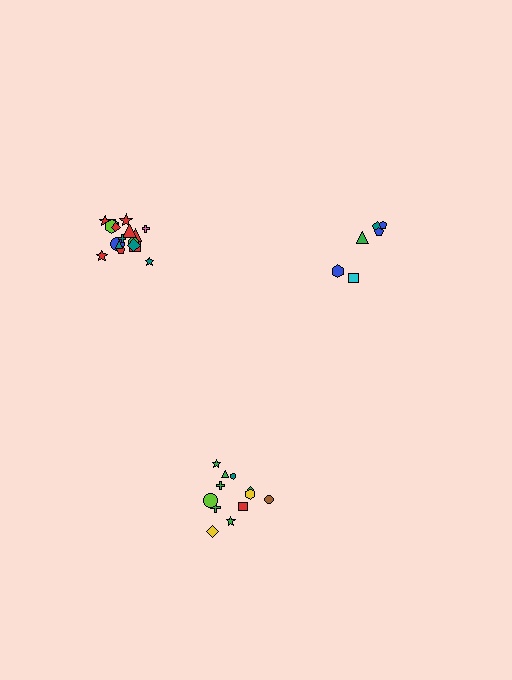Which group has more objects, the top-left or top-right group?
The top-left group.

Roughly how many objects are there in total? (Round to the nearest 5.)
Roughly 35 objects in total.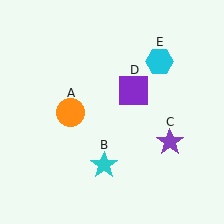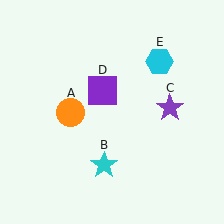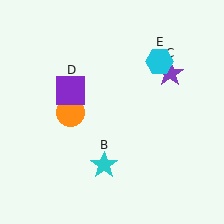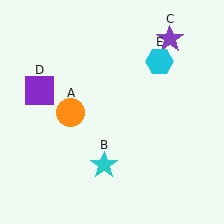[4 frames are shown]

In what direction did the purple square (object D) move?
The purple square (object D) moved left.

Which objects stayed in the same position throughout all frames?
Orange circle (object A) and cyan star (object B) and cyan hexagon (object E) remained stationary.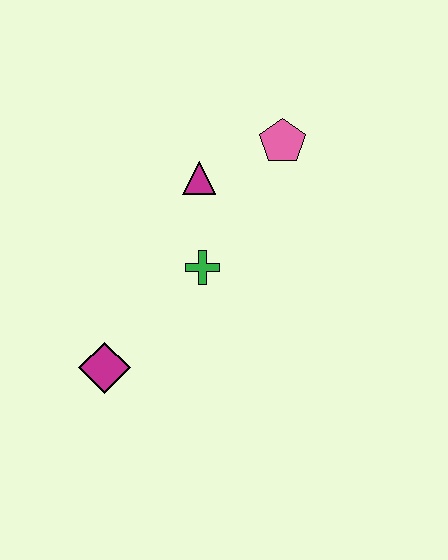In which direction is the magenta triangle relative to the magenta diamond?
The magenta triangle is above the magenta diamond.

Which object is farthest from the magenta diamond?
The pink pentagon is farthest from the magenta diamond.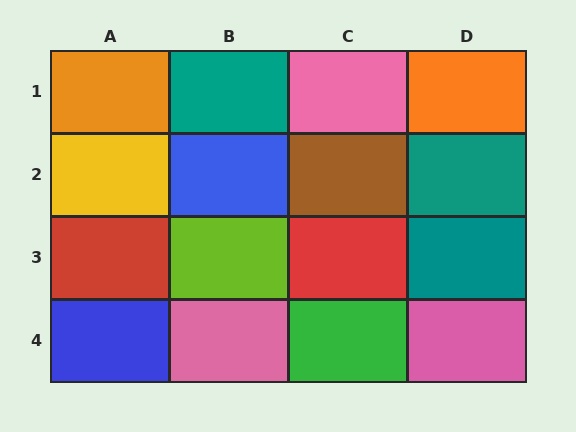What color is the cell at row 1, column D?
Orange.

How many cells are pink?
3 cells are pink.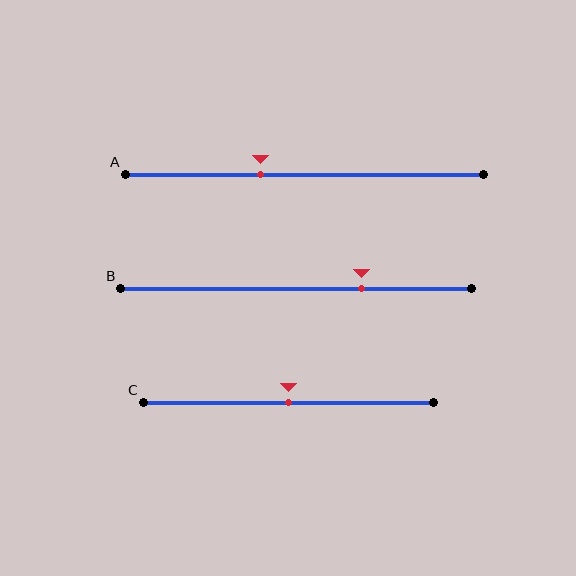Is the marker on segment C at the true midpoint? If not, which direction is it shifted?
Yes, the marker on segment C is at the true midpoint.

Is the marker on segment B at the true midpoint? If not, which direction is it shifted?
No, the marker on segment B is shifted to the right by about 19% of the segment length.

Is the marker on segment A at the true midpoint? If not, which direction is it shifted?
No, the marker on segment A is shifted to the left by about 12% of the segment length.